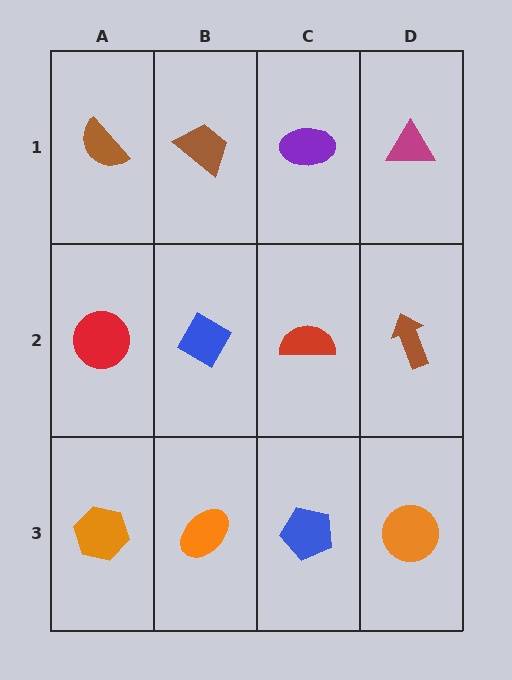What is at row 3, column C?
A blue pentagon.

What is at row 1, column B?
A brown trapezoid.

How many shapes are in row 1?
4 shapes.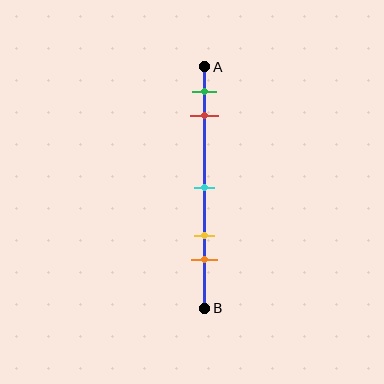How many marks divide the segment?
There are 5 marks dividing the segment.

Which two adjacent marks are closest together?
The green and red marks are the closest adjacent pair.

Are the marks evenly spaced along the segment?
No, the marks are not evenly spaced.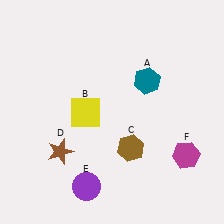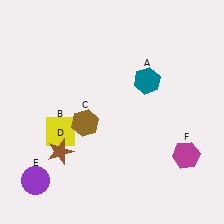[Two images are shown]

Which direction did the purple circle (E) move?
The purple circle (E) moved left.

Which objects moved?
The objects that moved are: the yellow square (B), the brown hexagon (C), the purple circle (E).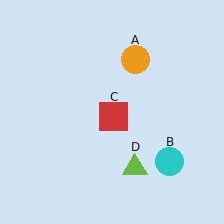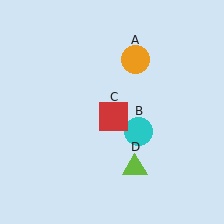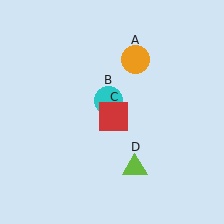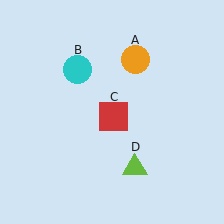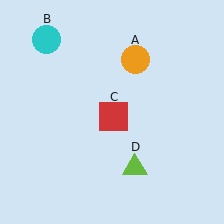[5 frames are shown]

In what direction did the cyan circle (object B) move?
The cyan circle (object B) moved up and to the left.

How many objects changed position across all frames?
1 object changed position: cyan circle (object B).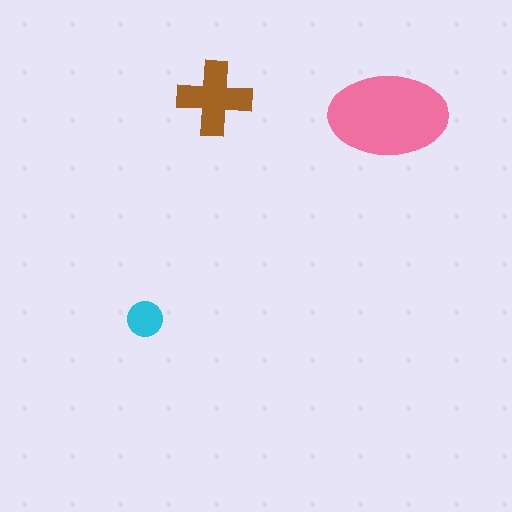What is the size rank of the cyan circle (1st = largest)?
3rd.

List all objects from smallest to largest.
The cyan circle, the brown cross, the pink ellipse.